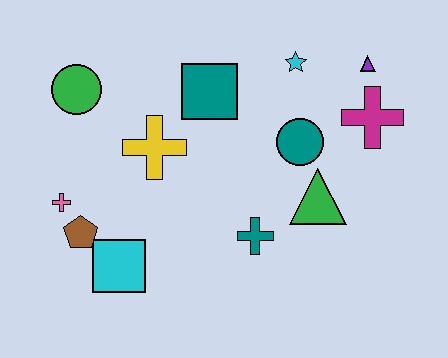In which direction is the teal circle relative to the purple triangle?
The teal circle is below the purple triangle.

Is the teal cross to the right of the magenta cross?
No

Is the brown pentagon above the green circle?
No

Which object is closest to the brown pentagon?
The pink cross is closest to the brown pentagon.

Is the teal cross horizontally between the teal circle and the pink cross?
Yes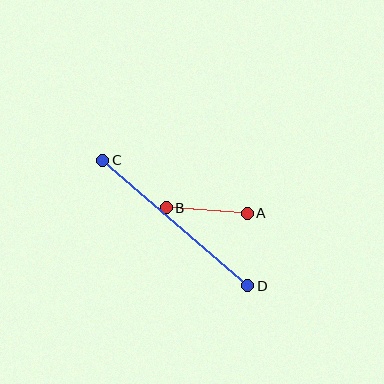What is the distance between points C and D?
The distance is approximately 192 pixels.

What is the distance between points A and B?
The distance is approximately 82 pixels.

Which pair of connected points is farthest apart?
Points C and D are farthest apart.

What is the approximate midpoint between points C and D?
The midpoint is at approximately (175, 223) pixels.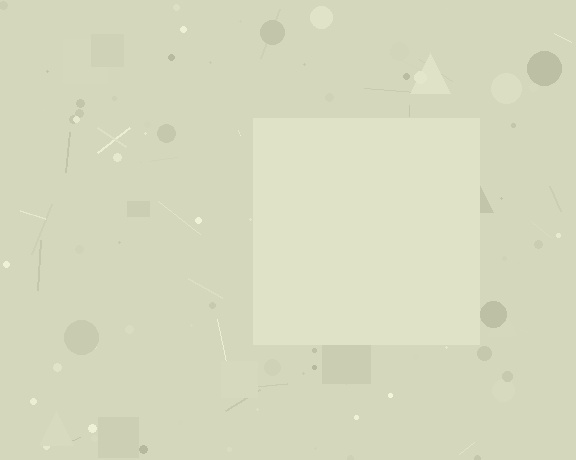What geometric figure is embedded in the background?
A square is embedded in the background.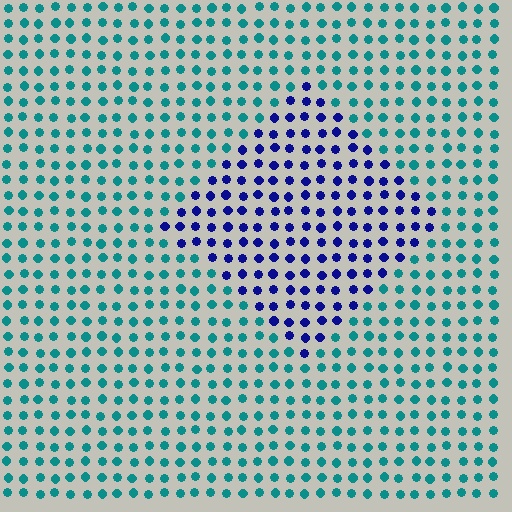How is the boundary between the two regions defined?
The boundary is defined purely by a slight shift in hue (about 60 degrees). Spacing, size, and orientation are identical on both sides.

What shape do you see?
I see a diamond.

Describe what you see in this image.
The image is filled with small teal elements in a uniform arrangement. A diamond-shaped region is visible where the elements are tinted to a slightly different hue, forming a subtle color boundary.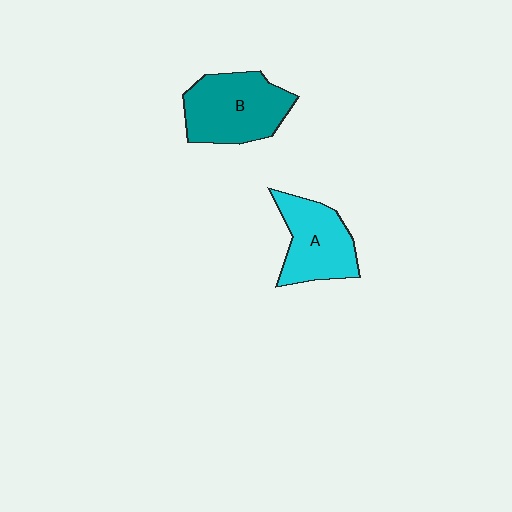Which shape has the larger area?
Shape B (teal).